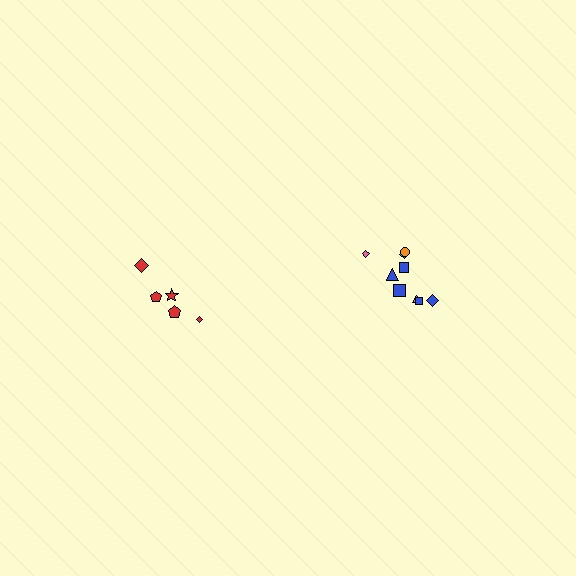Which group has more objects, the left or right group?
The right group.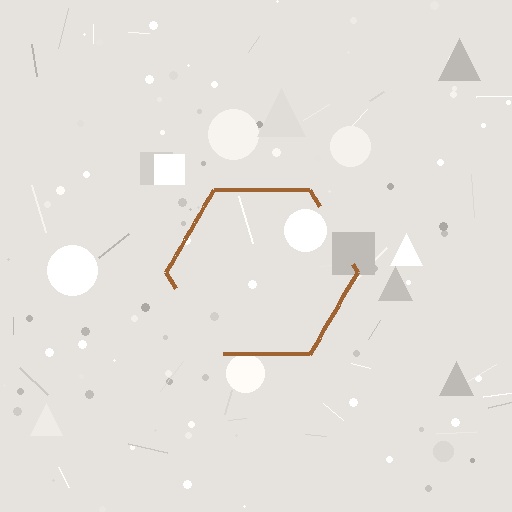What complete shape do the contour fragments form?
The contour fragments form a hexagon.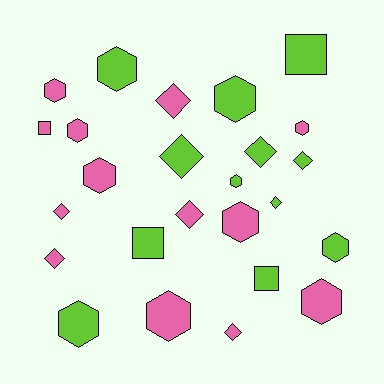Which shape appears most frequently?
Hexagon, with 12 objects.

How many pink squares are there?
There is 1 pink square.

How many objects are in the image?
There are 25 objects.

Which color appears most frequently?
Pink, with 13 objects.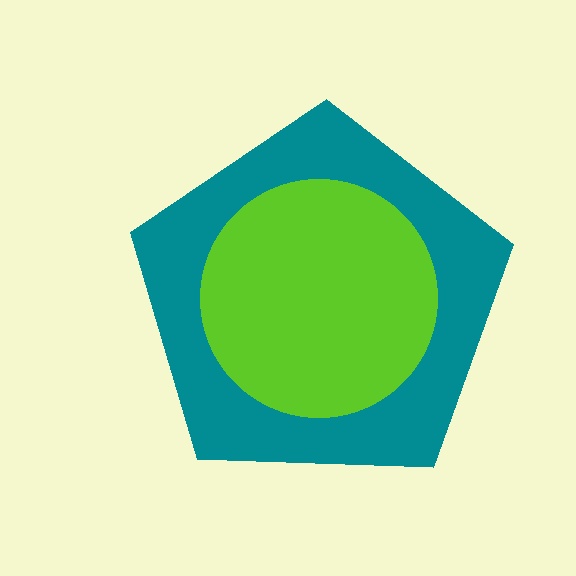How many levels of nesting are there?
2.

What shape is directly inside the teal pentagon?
The lime circle.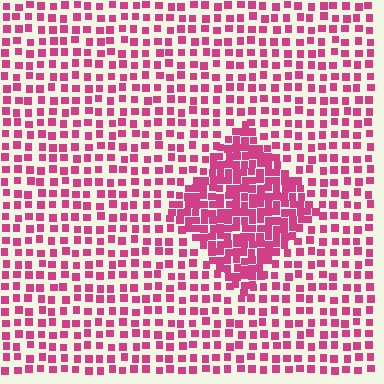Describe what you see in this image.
The image contains small magenta elements arranged at two different densities. A diamond-shaped region is visible where the elements are more densely packed than the surrounding area.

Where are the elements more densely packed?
The elements are more densely packed inside the diamond boundary.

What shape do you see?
I see a diamond.